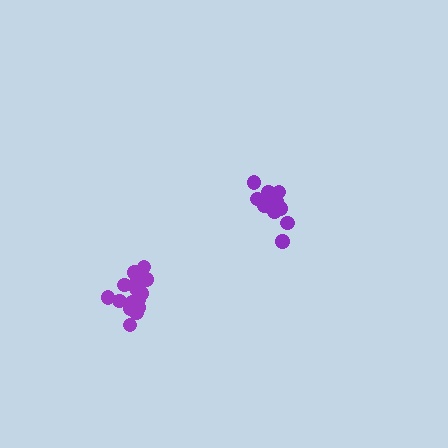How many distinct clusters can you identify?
There are 2 distinct clusters.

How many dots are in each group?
Group 1: 12 dots, Group 2: 15 dots (27 total).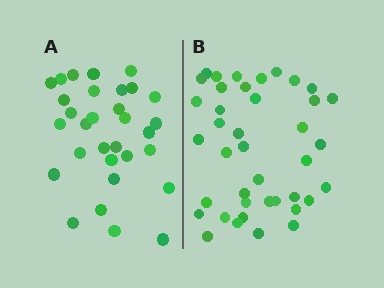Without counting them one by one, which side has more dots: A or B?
Region B (the right region) has more dots.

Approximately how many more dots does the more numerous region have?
Region B has roughly 8 or so more dots than region A.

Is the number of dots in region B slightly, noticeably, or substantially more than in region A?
Region B has noticeably more, but not dramatically so. The ratio is roughly 1.3 to 1.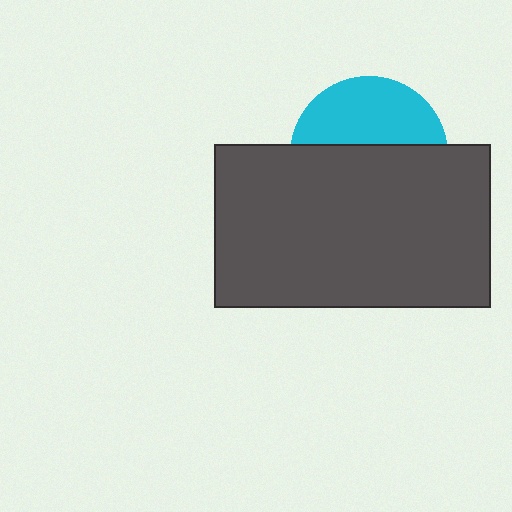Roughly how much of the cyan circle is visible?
A small part of it is visible (roughly 41%).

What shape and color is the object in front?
The object in front is a dark gray rectangle.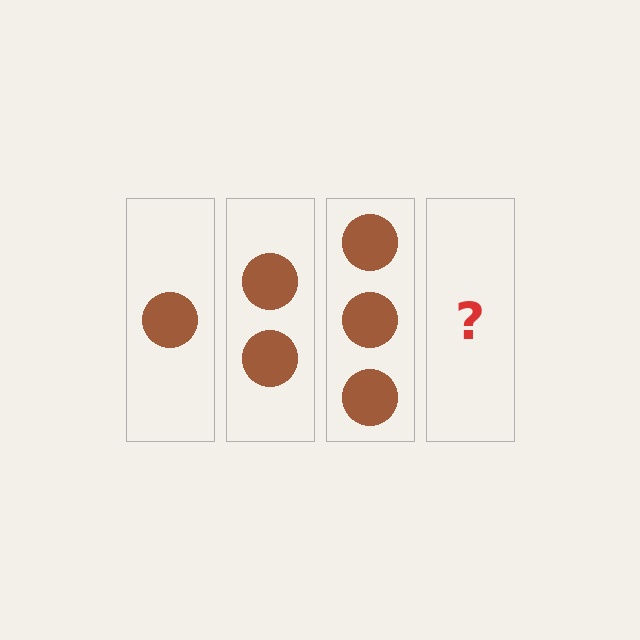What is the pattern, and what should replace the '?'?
The pattern is that each step adds one more circle. The '?' should be 4 circles.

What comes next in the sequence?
The next element should be 4 circles.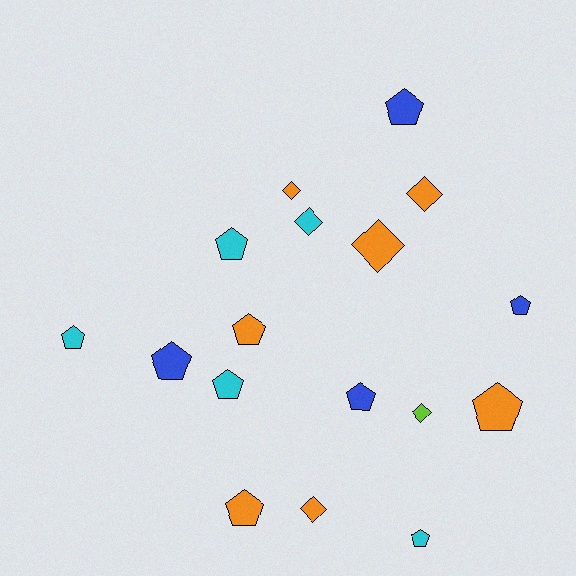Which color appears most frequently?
Orange, with 7 objects.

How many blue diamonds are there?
There are no blue diamonds.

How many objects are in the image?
There are 17 objects.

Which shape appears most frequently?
Pentagon, with 11 objects.